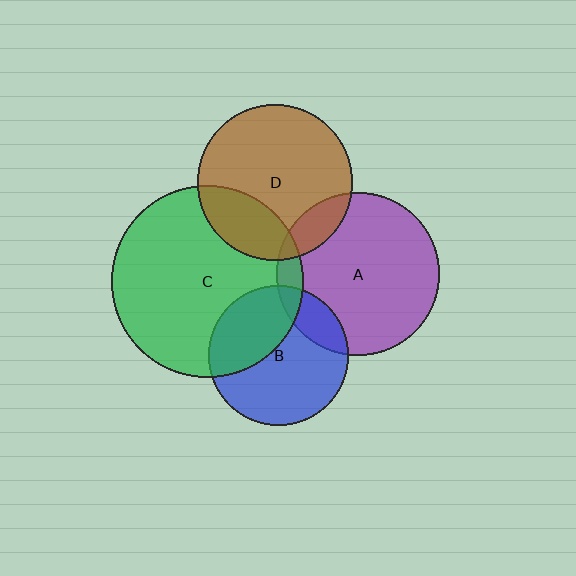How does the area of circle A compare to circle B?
Approximately 1.3 times.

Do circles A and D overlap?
Yes.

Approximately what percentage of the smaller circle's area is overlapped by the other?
Approximately 15%.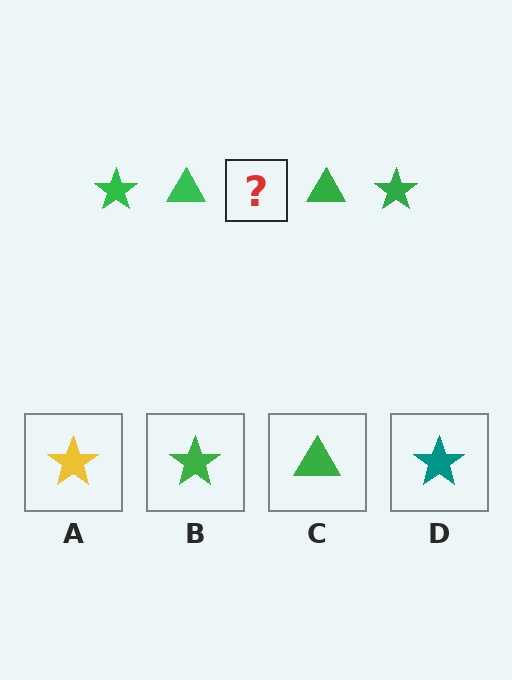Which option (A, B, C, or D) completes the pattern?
B.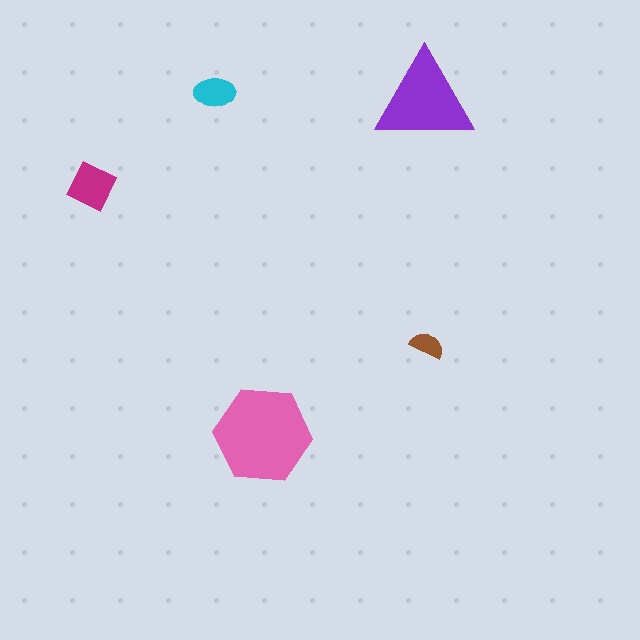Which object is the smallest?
The brown semicircle.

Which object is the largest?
The pink hexagon.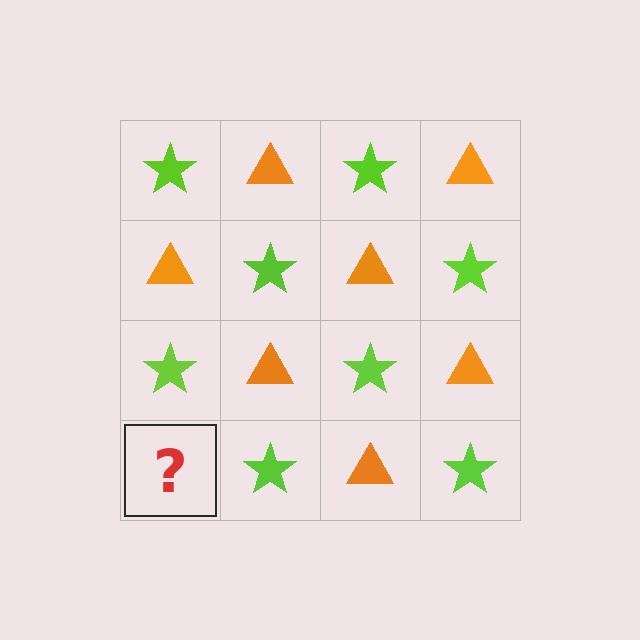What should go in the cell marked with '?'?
The missing cell should contain an orange triangle.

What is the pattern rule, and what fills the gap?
The rule is that it alternates lime star and orange triangle in a checkerboard pattern. The gap should be filled with an orange triangle.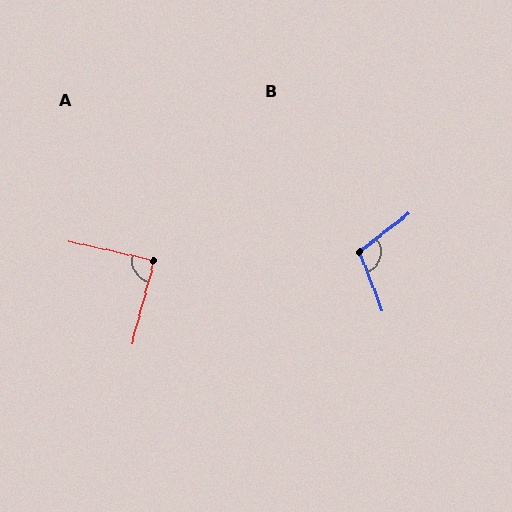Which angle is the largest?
B, at approximately 106 degrees.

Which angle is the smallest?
A, at approximately 87 degrees.